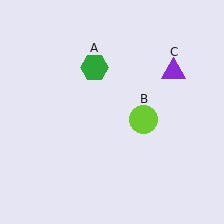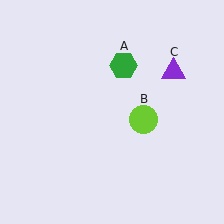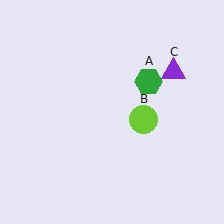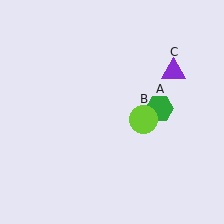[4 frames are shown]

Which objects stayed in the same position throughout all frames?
Lime circle (object B) and purple triangle (object C) remained stationary.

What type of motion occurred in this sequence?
The green hexagon (object A) rotated clockwise around the center of the scene.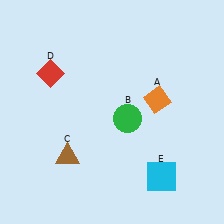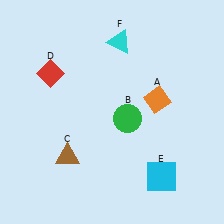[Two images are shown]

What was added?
A cyan triangle (F) was added in Image 2.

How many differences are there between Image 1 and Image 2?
There is 1 difference between the two images.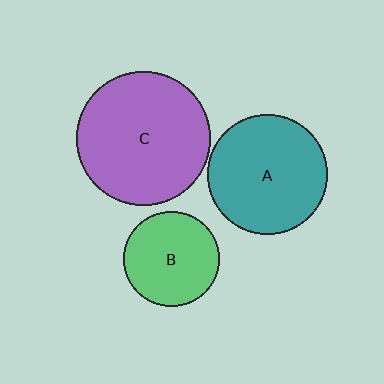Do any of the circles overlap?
No, none of the circles overlap.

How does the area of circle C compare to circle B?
Approximately 2.0 times.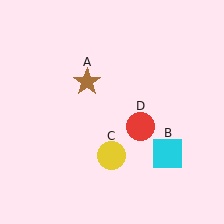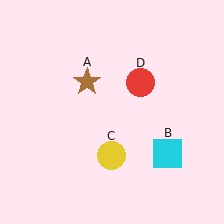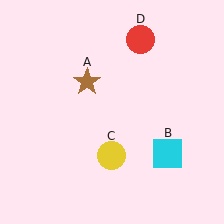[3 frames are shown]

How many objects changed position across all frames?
1 object changed position: red circle (object D).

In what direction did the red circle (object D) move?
The red circle (object D) moved up.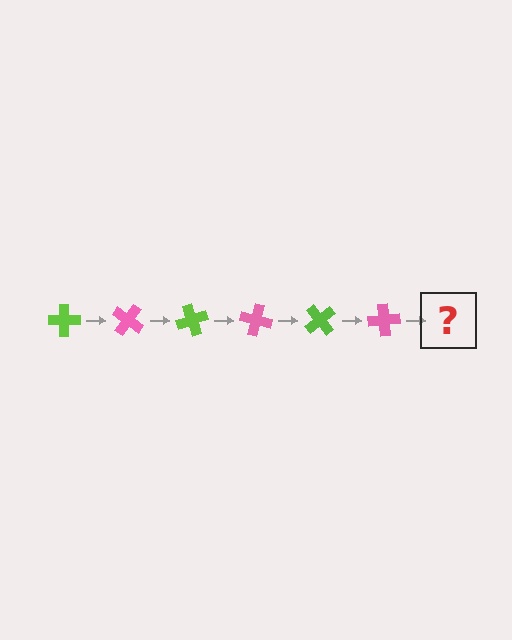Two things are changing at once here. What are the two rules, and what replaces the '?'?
The two rules are that it rotates 35 degrees each step and the color cycles through lime and pink. The '?' should be a lime cross, rotated 210 degrees from the start.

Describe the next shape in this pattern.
It should be a lime cross, rotated 210 degrees from the start.